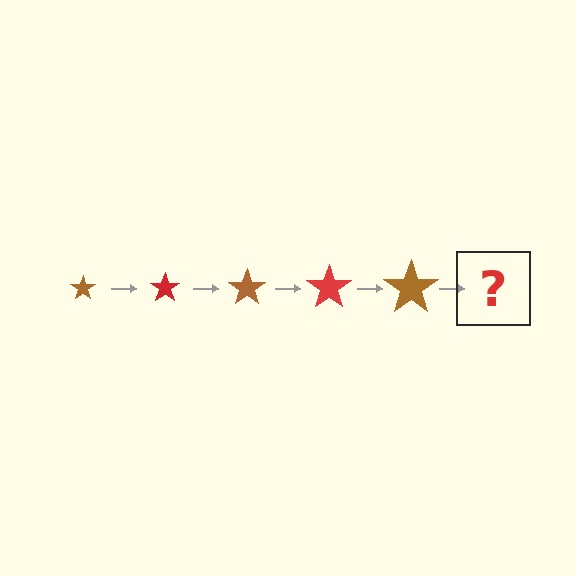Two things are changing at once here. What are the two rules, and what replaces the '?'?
The two rules are that the star grows larger each step and the color cycles through brown and red. The '?' should be a red star, larger than the previous one.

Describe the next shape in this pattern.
It should be a red star, larger than the previous one.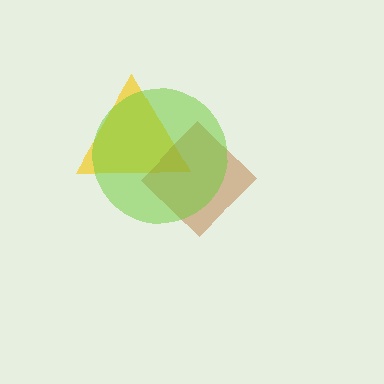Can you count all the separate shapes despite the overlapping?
Yes, there are 3 separate shapes.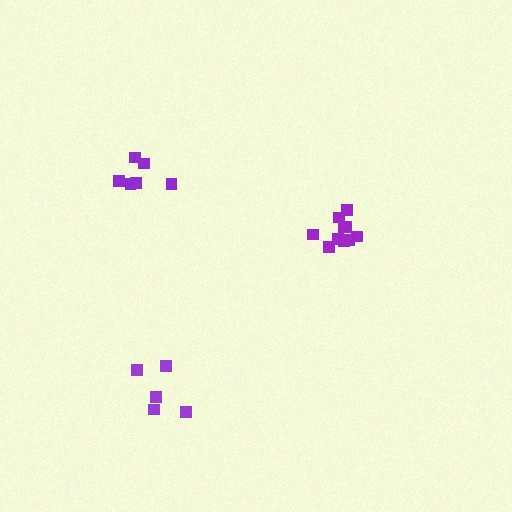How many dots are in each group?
Group 1: 5 dots, Group 2: 10 dots, Group 3: 6 dots (21 total).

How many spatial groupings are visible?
There are 3 spatial groupings.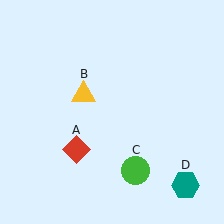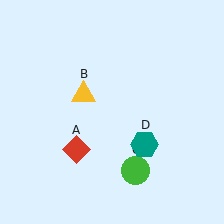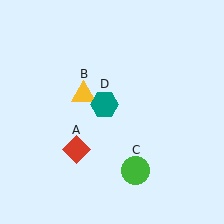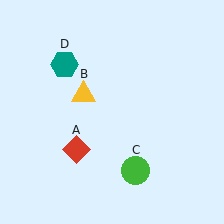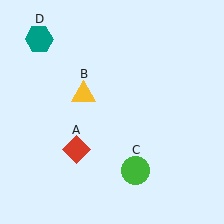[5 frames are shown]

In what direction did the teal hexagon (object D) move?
The teal hexagon (object D) moved up and to the left.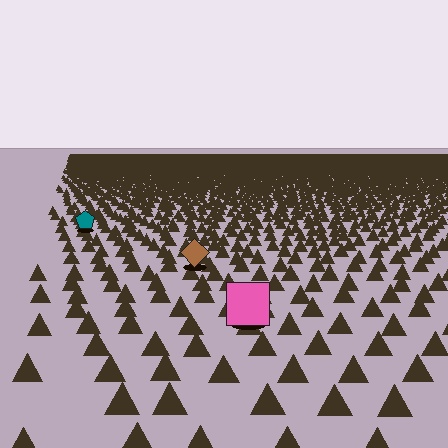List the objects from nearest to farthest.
From nearest to farthest: the pink square, the brown diamond, the teal pentagon.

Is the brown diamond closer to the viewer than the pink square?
No. The pink square is closer — you can tell from the texture gradient: the ground texture is coarser near it.